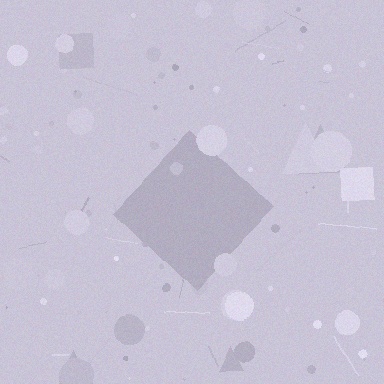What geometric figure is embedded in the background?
A diamond is embedded in the background.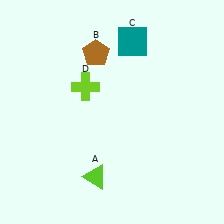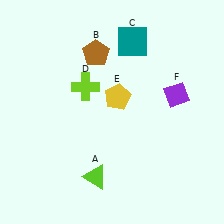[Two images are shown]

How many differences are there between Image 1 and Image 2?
There are 2 differences between the two images.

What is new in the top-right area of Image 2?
A purple diamond (F) was added in the top-right area of Image 2.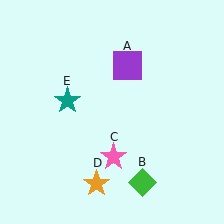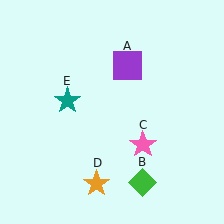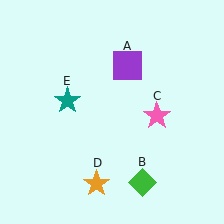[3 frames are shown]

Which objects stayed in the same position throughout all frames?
Purple square (object A) and green diamond (object B) and orange star (object D) and teal star (object E) remained stationary.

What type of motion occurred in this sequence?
The pink star (object C) rotated counterclockwise around the center of the scene.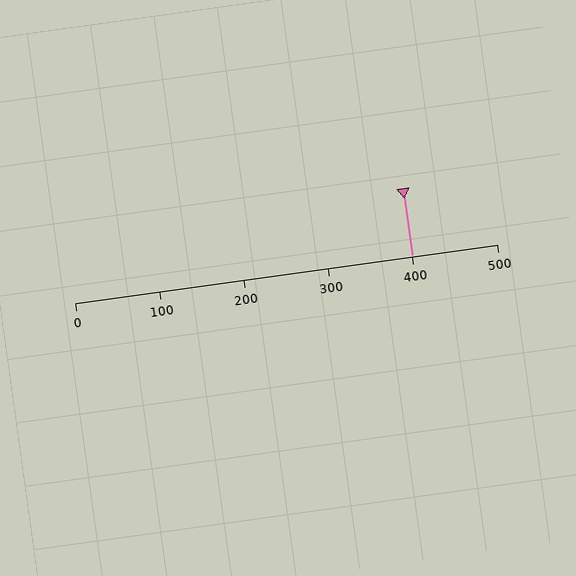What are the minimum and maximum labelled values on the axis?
The axis runs from 0 to 500.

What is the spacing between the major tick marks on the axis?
The major ticks are spaced 100 apart.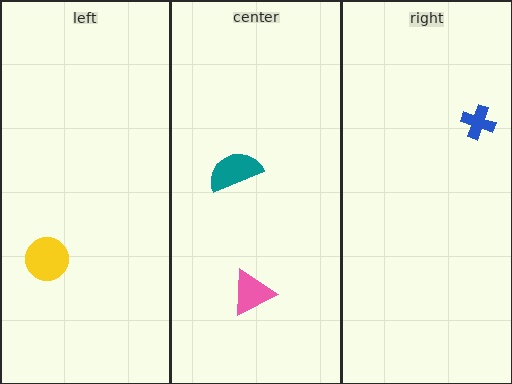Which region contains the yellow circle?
The left region.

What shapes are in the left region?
The yellow circle.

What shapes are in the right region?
The blue cross.